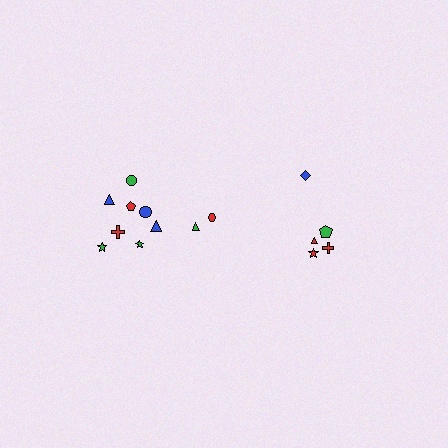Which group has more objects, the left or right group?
The left group.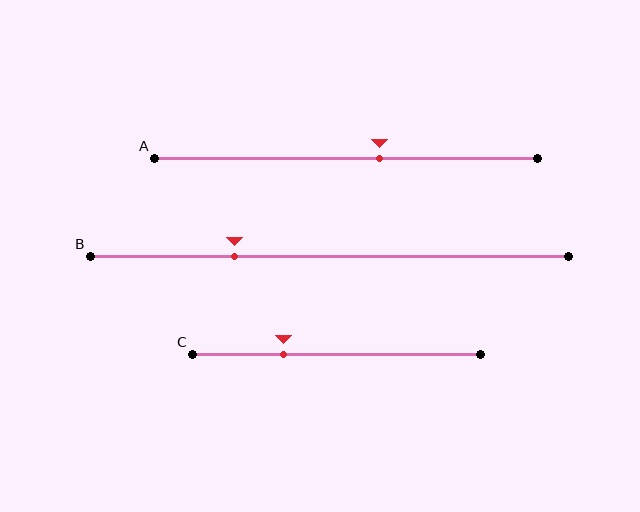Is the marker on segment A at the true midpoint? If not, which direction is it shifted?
No, the marker on segment A is shifted to the right by about 9% of the segment length.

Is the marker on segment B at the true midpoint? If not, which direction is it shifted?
No, the marker on segment B is shifted to the left by about 20% of the segment length.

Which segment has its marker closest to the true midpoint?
Segment A has its marker closest to the true midpoint.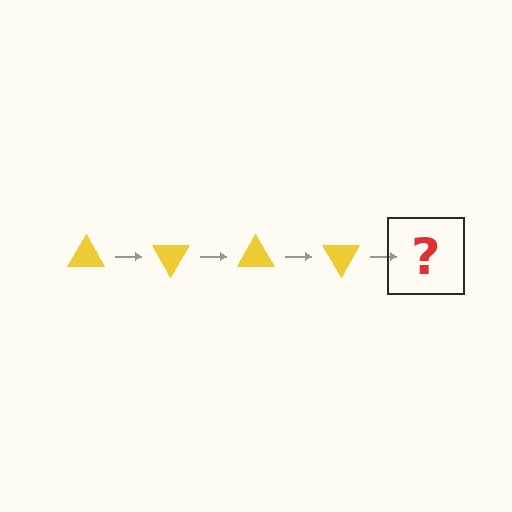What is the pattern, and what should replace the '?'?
The pattern is that the triangle rotates 60 degrees each step. The '?' should be a yellow triangle rotated 240 degrees.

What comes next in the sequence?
The next element should be a yellow triangle rotated 240 degrees.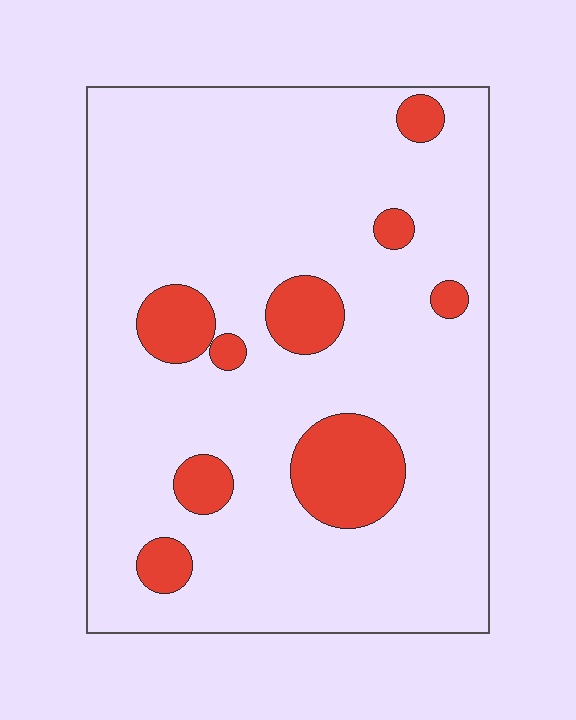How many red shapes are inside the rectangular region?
9.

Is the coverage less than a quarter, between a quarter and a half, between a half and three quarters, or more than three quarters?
Less than a quarter.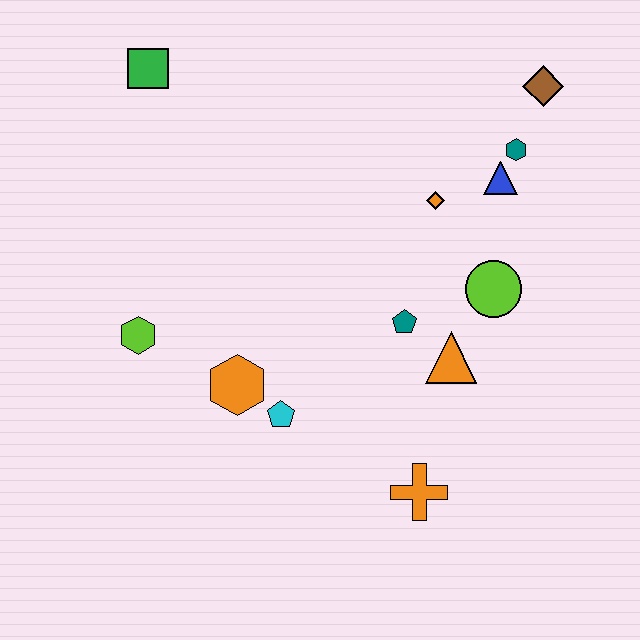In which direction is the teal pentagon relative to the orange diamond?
The teal pentagon is below the orange diamond.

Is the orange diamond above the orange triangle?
Yes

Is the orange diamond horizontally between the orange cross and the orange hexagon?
No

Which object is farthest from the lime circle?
The green square is farthest from the lime circle.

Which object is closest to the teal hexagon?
The blue triangle is closest to the teal hexagon.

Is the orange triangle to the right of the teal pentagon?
Yes